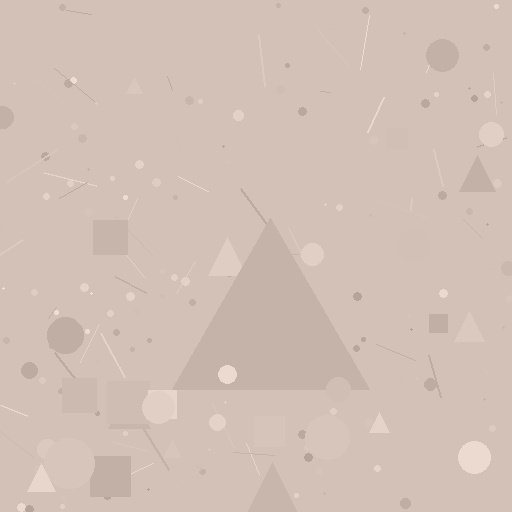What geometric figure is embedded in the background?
A triangle is embedded in the background.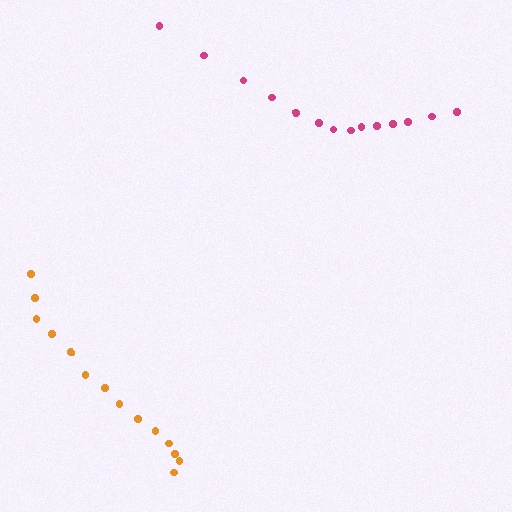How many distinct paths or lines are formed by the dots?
There are 2 distinct paths.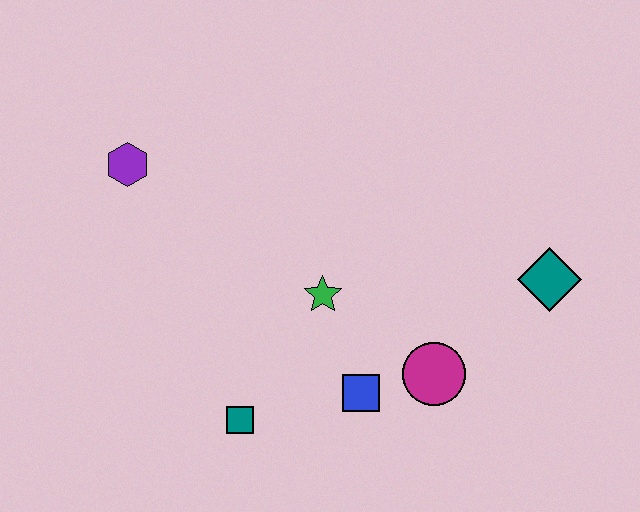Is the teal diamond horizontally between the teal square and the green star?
No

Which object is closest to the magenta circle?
The blue square is closest to the magenta circle.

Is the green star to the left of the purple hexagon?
No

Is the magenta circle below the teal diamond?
Yes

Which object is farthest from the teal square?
The teal diamond is farthest from the teal square.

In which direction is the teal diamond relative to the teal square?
The teal diamond is to the right of the teal square.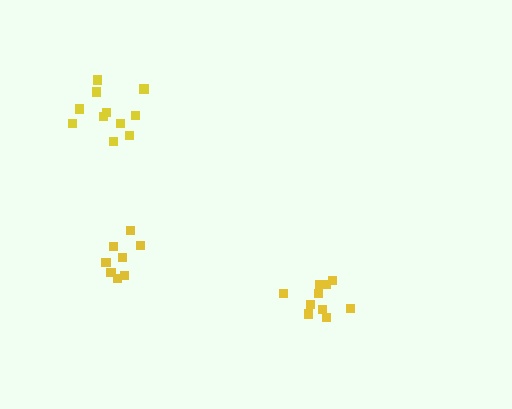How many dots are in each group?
Group 1: 11 dots, Group 2: 9 dots, Group 3: 10 dots (30 total).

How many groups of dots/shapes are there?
There are 3 groups.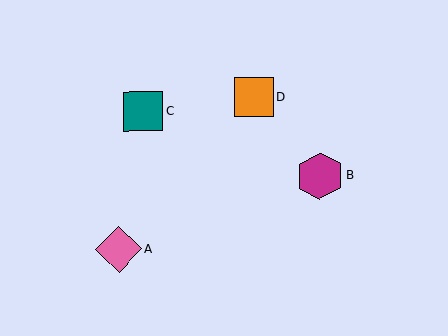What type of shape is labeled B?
Shape B is a magenta hexagon.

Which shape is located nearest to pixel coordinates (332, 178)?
The magenta hexagon (labeled B) at (320, 176) is nearest to that location.